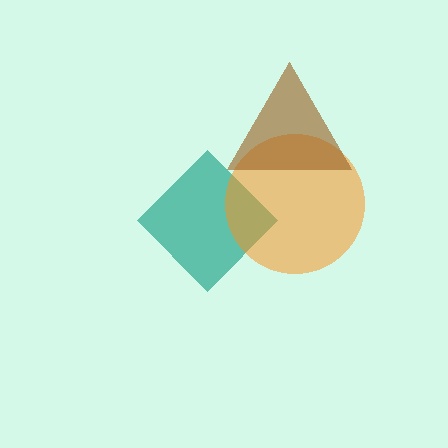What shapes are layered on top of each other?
The layered shapes are: a teal diamond, an orange circle, a brown triangle.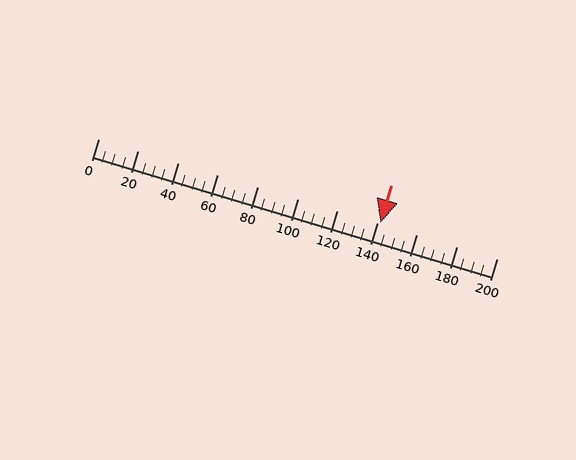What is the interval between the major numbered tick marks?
The major tick marks are spaced 20 units apart.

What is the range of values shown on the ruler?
The ruler shows values from 0 to 200.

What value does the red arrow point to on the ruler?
The red arrow points to approximately 141.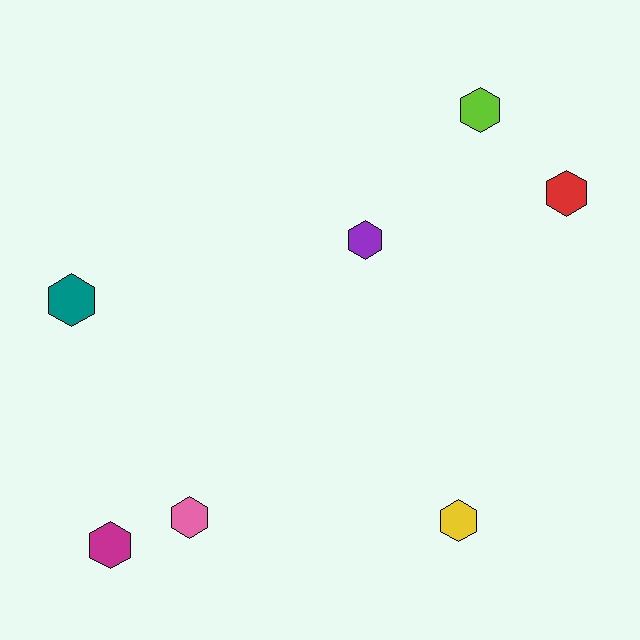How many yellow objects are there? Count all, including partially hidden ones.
There is 1 yellow object.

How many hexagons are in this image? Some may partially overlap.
There are 7 hexagons.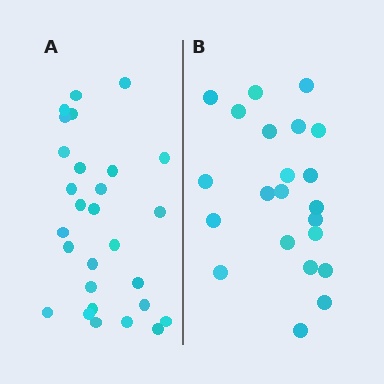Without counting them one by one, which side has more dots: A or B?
Region A (the left region) has more dots.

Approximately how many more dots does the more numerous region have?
Region A has about 6 more dots than region B.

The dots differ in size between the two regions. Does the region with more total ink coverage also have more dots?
No. Region B has more total ink coverage because its dots are larger, but region A actually contains more individual dots. Total area can be misleading — the number of items is what matters here.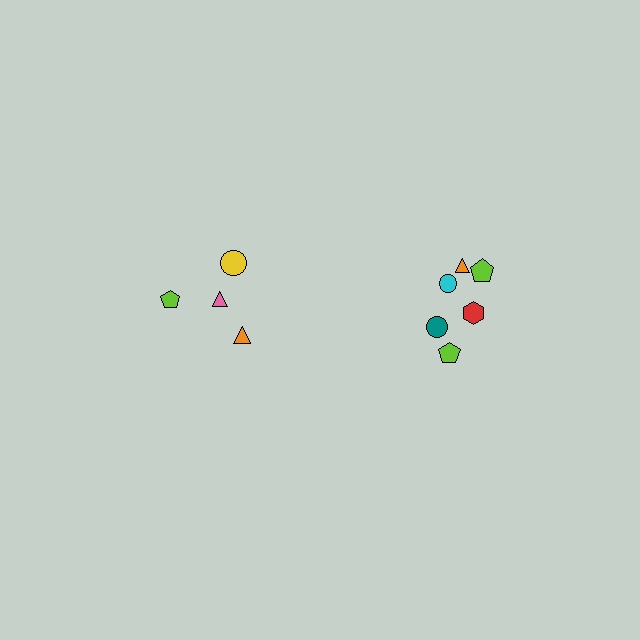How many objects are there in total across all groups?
There are 10 objects.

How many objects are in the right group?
There are 6 objects.